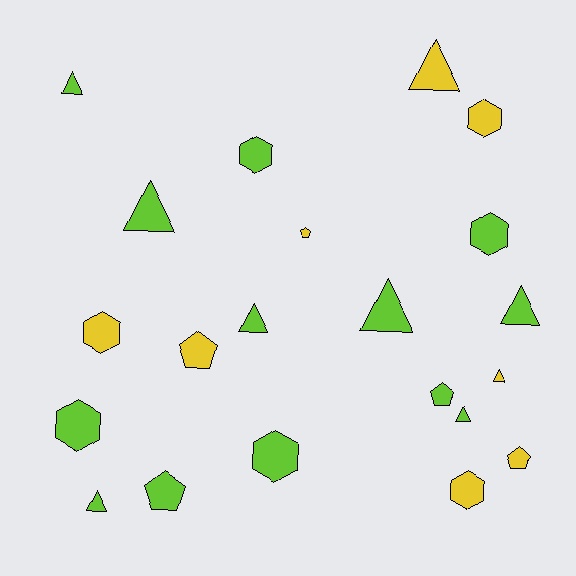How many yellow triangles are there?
There are 2 yellow triangles.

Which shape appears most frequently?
Triangle, with 9 objects.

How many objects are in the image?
There are 21 objects.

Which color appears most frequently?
Lime, with 13 objects.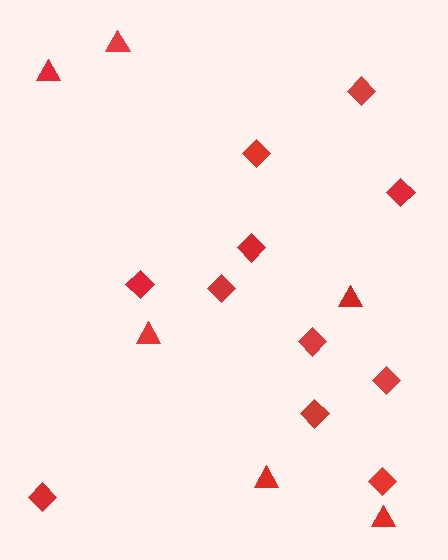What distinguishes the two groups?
There are 2 groups: one group of triangles (6) and one group of diamonds (11).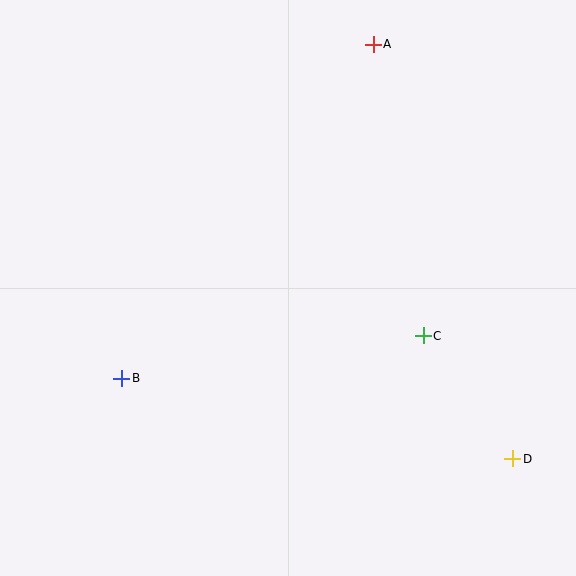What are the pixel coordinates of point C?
Point C is at (423, 336).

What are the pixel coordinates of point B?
Point B is at (122, 378).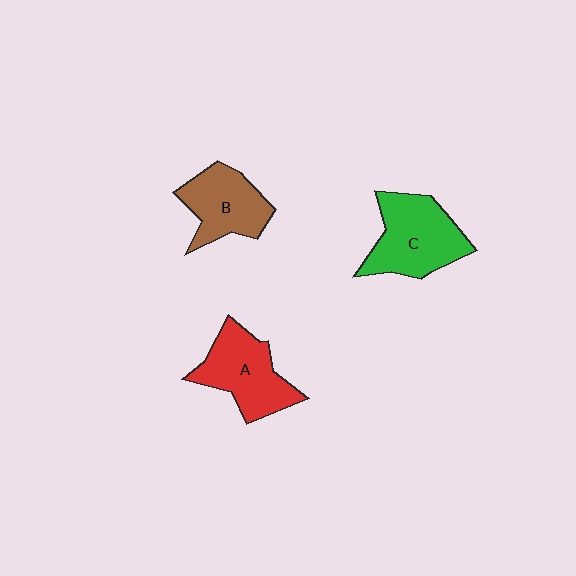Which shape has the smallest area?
Shape B (brown).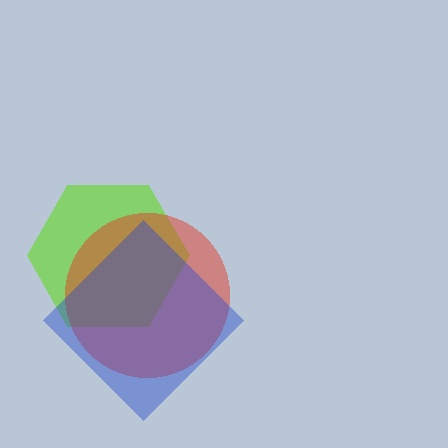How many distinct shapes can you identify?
There are 3 distinct shapes: a lime hexagon, a red circle, a blue diamond.